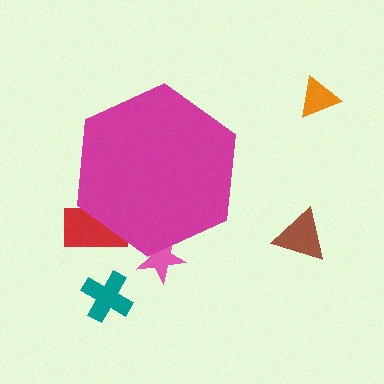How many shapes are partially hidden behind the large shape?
2 shapes are partially hidden.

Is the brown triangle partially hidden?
No, the brown triangle is fully visible.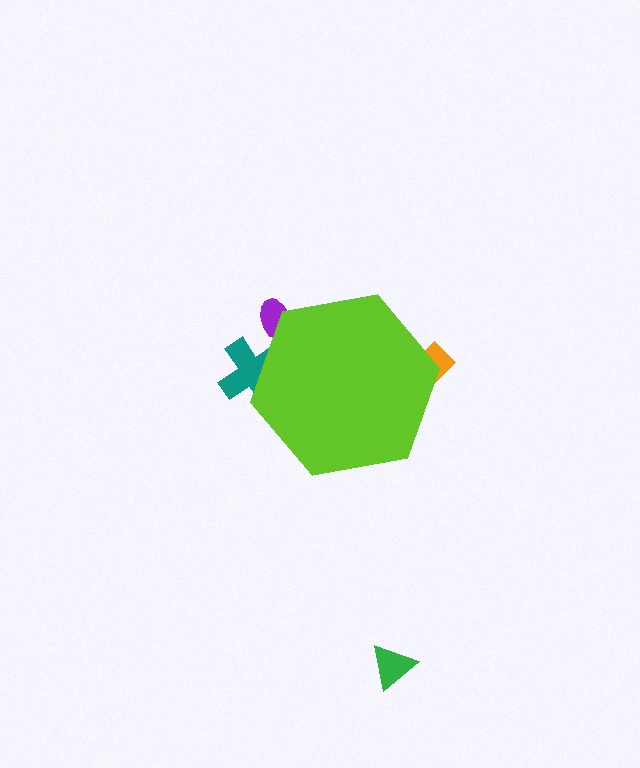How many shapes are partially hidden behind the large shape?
3 shapes are partially hidden.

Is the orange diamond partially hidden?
Yes, the orange diamond is partially hidden behind the lime hexagon.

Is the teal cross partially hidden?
Yes, the teal cross is partially hidden behind the lime hexagon.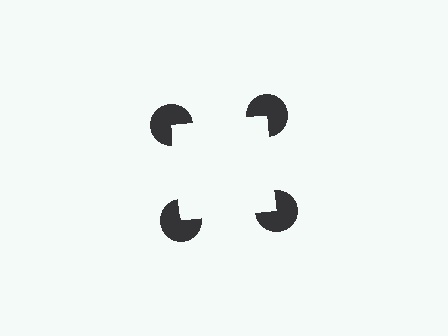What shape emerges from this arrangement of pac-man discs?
An illusory square — its edges are inferred from the aligned wedge cuts in the pac-man discs, not physically drawn.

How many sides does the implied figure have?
4 sides.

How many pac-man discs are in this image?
There are 4 — one at each vertex of the illusory square.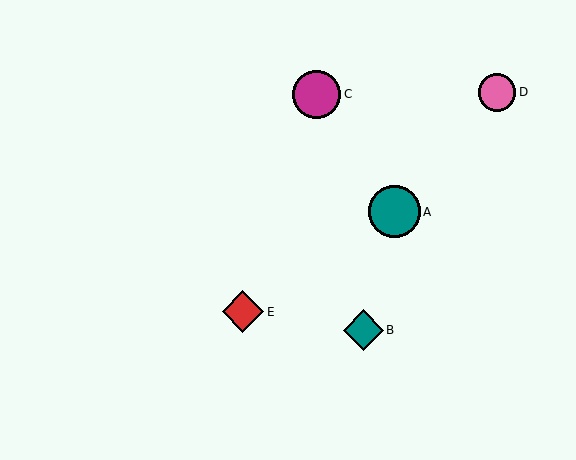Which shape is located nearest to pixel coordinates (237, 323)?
The red diamond (labeled E) at (243, 312) is nearest to that location.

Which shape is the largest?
The teal circle (labeled A) is the largest.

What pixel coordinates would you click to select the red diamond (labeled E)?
Click at (243, 312) to select the red diamond E.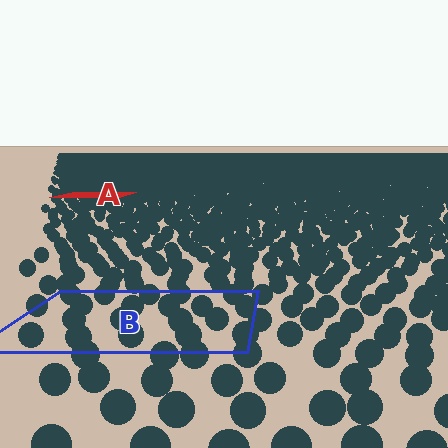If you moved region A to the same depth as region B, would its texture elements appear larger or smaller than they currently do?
They would appear larger. At a closer depth, the same texture elements are projected at a bigger on-screen size.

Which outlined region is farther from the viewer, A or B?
Region A is farther from the viewer — the texture elements inside it appear smaller and more densely packed.